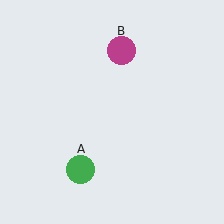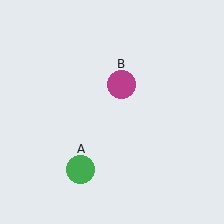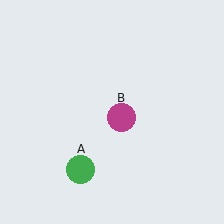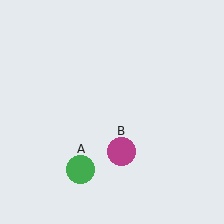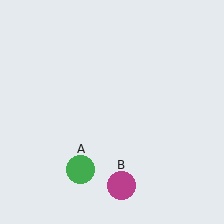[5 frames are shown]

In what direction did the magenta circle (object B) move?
The magenta circle (object B) moved down.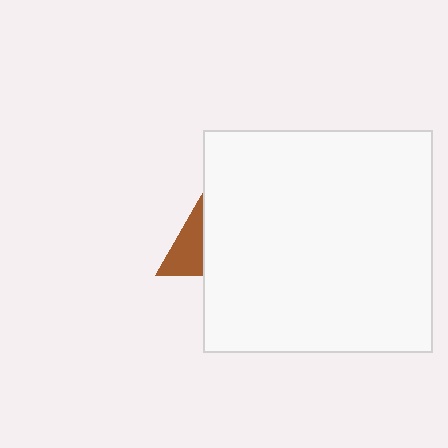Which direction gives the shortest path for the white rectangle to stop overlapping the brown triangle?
Moving right gives the shortest separation.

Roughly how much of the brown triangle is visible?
A small part of it is visible (roughly 34%).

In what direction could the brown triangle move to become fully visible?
The brown triangle could move left. That would shift it out from behind the white rectangle entirely.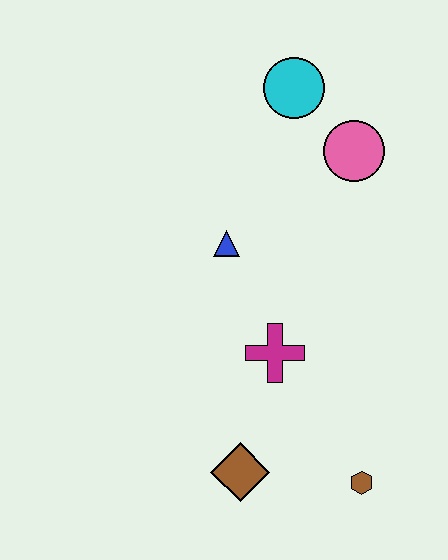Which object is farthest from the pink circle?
The brown diamond is farthest from the pink circle.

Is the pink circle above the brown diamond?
Yes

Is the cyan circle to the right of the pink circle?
No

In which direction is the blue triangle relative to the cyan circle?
The blue triangle is below the cyan circle.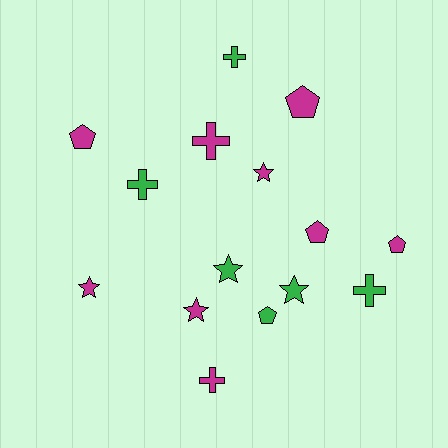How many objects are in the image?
There are 15 objects.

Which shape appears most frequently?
Cross, with 5 objects.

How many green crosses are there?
There are 3 green crosses.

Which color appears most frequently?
Magenta, with 9 objects.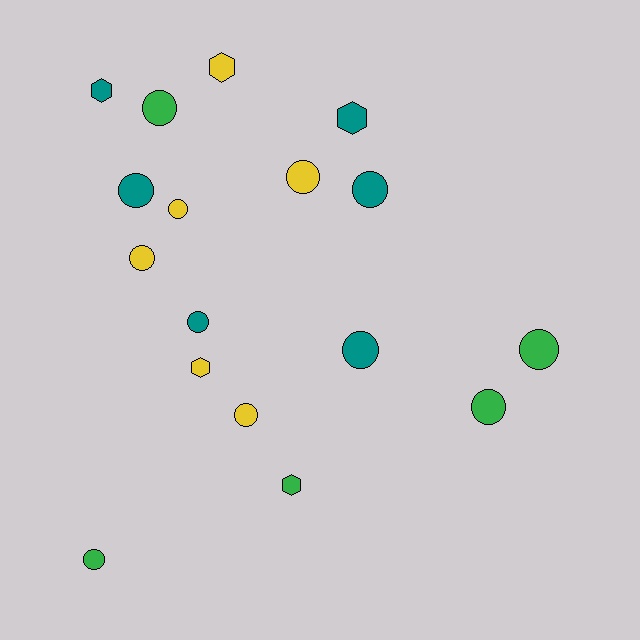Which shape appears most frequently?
Circle, with 12 objects.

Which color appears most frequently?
Yellow, with 6 objects.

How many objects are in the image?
There are 17 objects.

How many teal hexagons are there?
There are 2 teal hexagons.